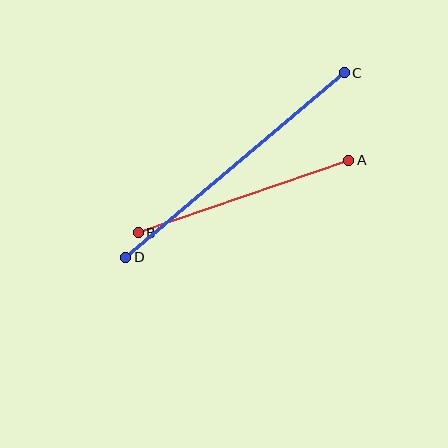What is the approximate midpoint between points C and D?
The midpoint is at approximately (235, 165) pixels.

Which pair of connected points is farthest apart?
Points C and D are farthest apart.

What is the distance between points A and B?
The distance is approximately 223 pixels.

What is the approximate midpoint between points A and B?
The midpoint is at approximately (244, 197) pixels.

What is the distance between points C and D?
The distance is approximately 286 pixels.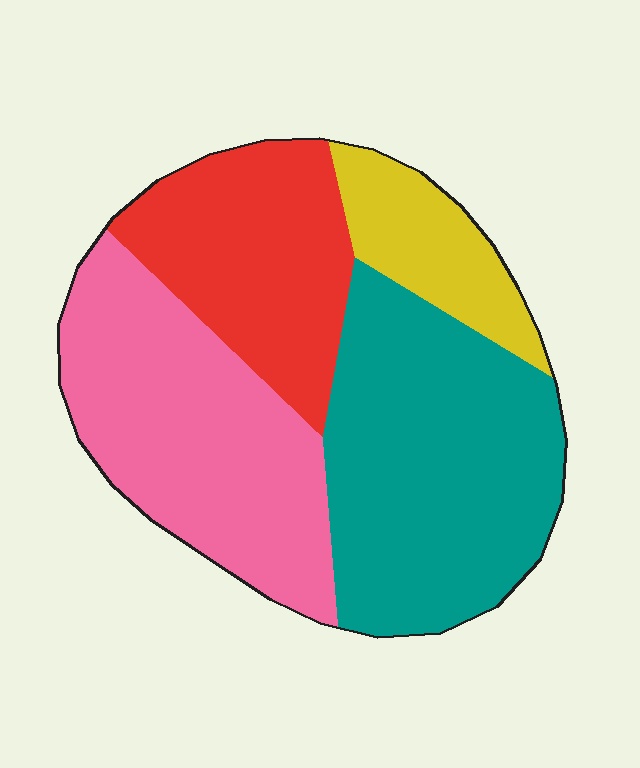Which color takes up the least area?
Yellow, at roughly 10%.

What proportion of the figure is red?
Red covers roughly 20% of the figure.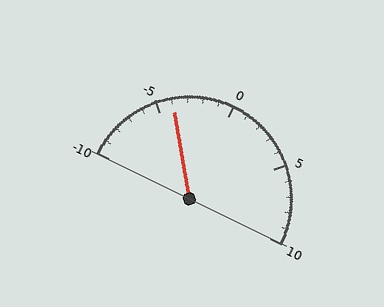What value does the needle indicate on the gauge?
The needle indicates approximately -4.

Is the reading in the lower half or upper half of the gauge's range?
The reading is in the lower half of the range (-10 to 10).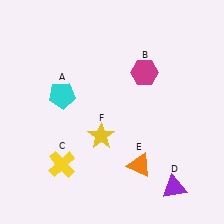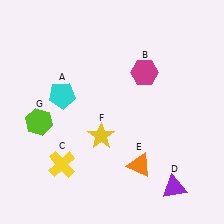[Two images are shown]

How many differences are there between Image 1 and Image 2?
There is 1 difference between the two images.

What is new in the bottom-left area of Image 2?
A lime hexagon (G) was added in the bottom-left area of Image 2.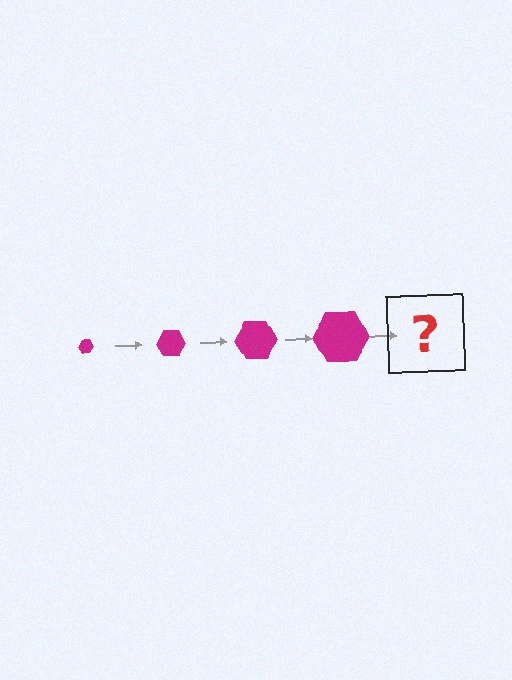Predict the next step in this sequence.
The next step is a magenta hexagon, larger than the previous one.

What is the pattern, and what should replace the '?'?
The pattern is that the hexagon gets progressively larger each step. The '?' should be a magenta hexagon, larger than the previous one.